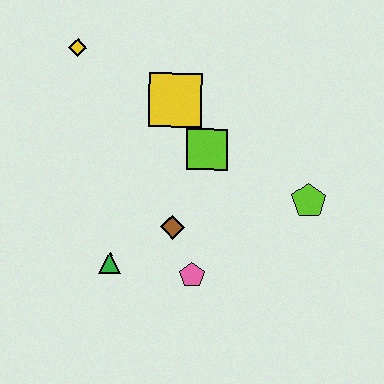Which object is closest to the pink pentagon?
The brown diamond is closest to the pink pentagon.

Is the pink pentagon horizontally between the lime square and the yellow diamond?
Yes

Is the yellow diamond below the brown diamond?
No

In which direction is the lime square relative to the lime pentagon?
The lime square is to the left of the lime pentagon.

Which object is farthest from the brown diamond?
The yellow diamond is farthest from the brown diamond.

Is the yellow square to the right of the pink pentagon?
No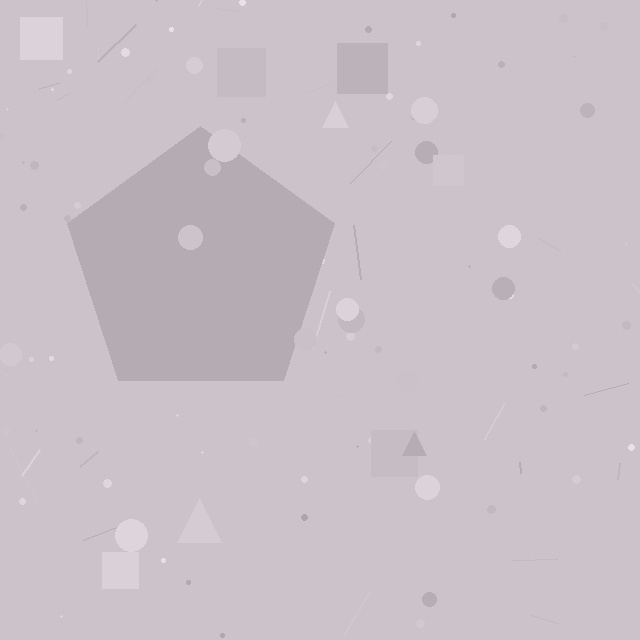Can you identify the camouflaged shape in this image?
The camouflaged shape is a pentagon.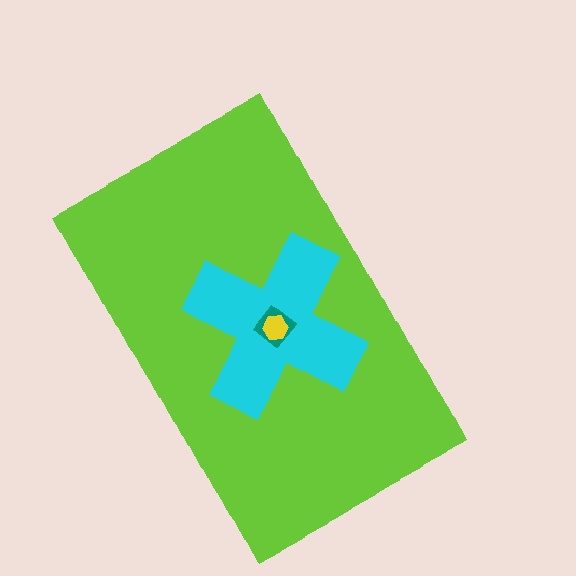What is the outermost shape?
The lime rectangle.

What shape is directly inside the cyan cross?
The teal diamond.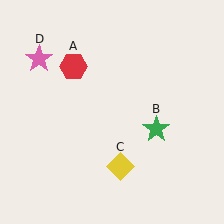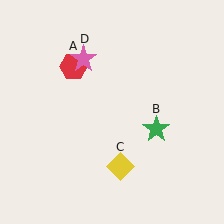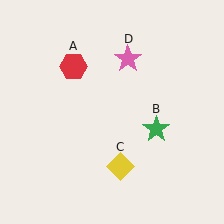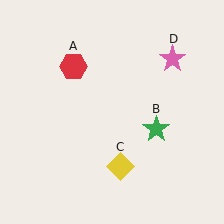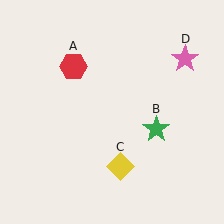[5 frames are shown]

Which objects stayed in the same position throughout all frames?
Red hexagon (object A) and green star (object B) and yellow diamond (object C) remained stationary.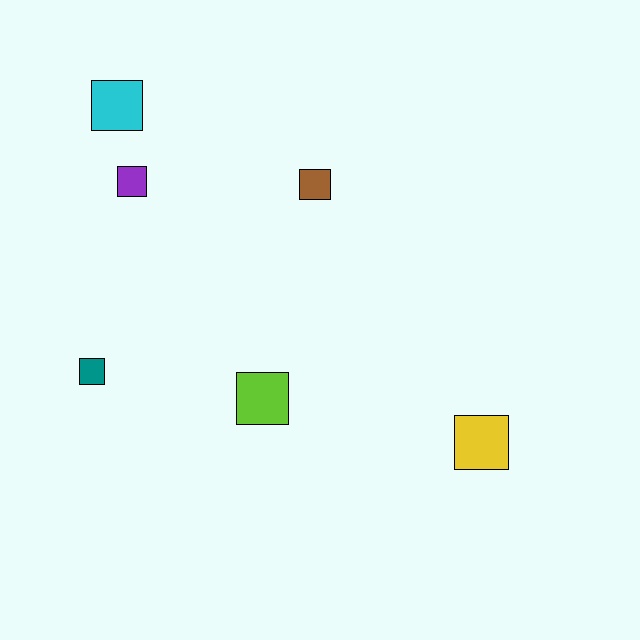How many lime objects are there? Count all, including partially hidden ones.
There is 1 lime object.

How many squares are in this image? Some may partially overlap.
There are 6 squares.